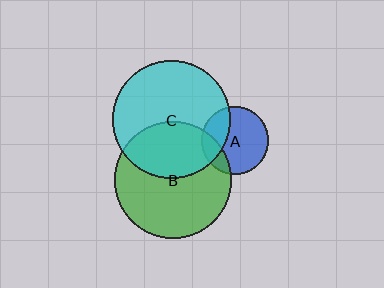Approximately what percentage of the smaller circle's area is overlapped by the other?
Approximately 30%.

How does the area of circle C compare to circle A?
Approximately 3.1 times.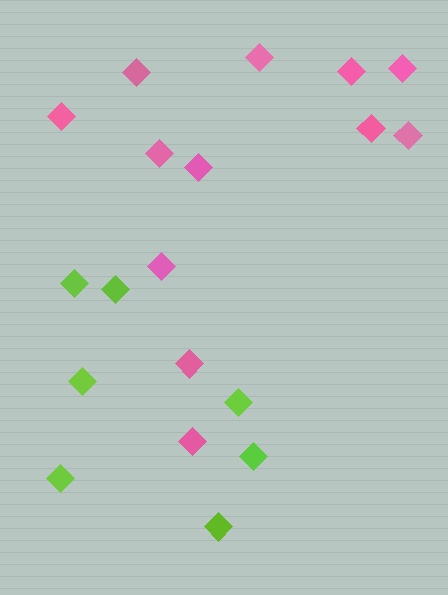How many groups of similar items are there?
There are 2 groups: one group of lime diamonds (7) and one group of pink diamonds (12).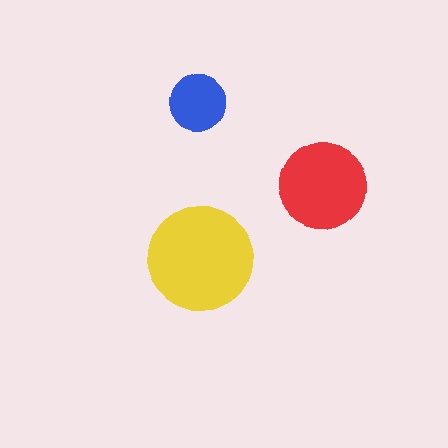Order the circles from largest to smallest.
the yellow one, the red one, the blue one.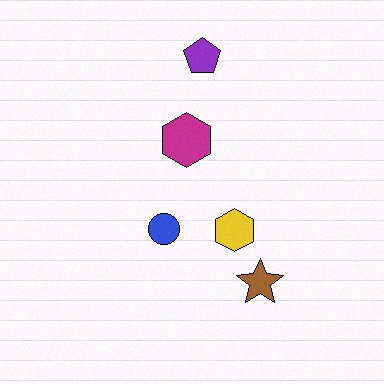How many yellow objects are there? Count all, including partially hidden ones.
There is 1 yellow object.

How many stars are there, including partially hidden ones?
There is 1 star.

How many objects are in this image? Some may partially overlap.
There are 5 objects.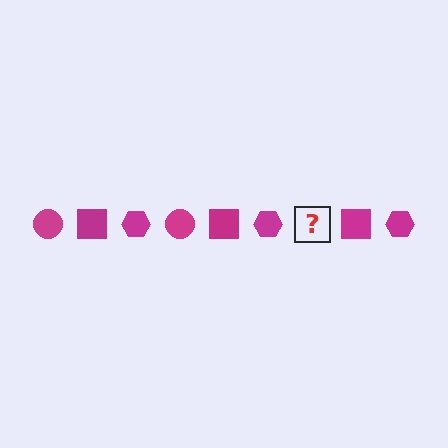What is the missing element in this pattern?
The missing element is a magenta circle.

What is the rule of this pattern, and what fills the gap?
The rule is that the pattern cycles through circle, square, hexagon shapes in magenta. The gap should be filled with a magenta circle.